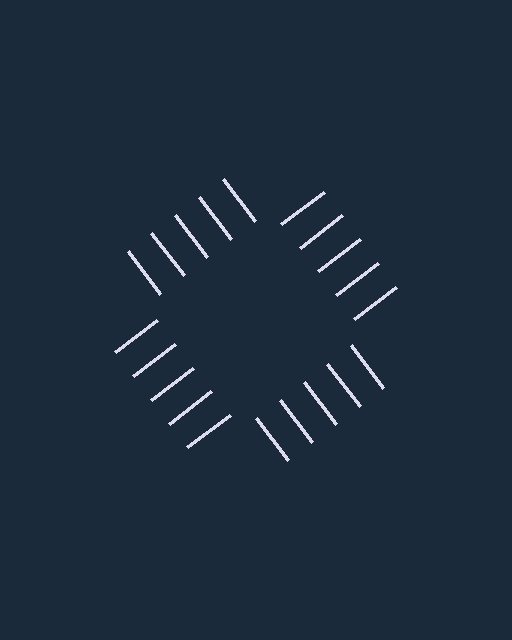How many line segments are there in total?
20 — 5 along each of the 4 edges.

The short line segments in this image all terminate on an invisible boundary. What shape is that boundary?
An illusory square — the line segments terminate on its edges but no continuous stroke is drawn.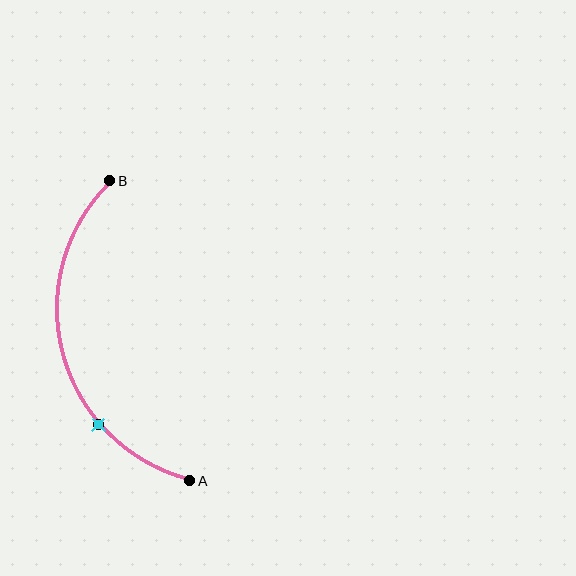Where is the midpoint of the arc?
The arc midpoint is the point on the curve farthest from the straight line joining A and B. It sits to the left of that line.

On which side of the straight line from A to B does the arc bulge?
The arc bulges to the left of the straight line connecting A and B.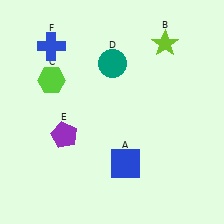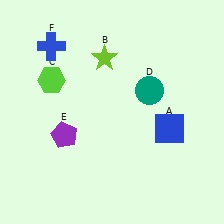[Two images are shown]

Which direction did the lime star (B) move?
The lime star (B) moved left.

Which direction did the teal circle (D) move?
The teal circle (D) moved right.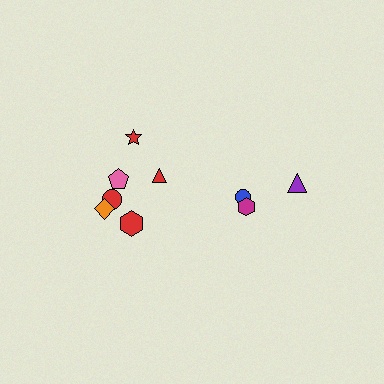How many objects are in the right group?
There are 3 objects.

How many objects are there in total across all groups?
There are 9 objects.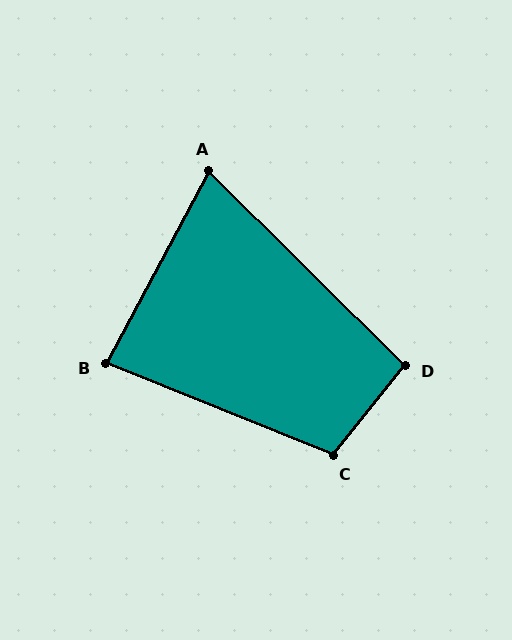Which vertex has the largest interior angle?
C, at approximately 107 degrees.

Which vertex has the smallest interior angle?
A, at approximately 73 degrees.